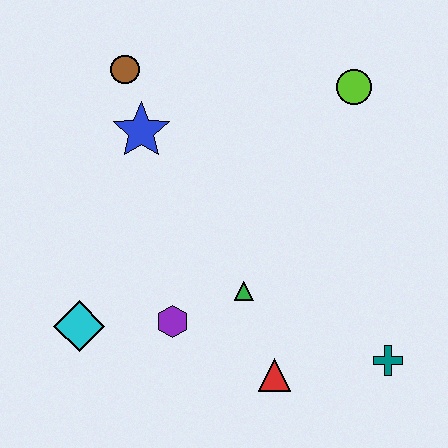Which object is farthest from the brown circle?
The teal cross is farthest from the brown circle.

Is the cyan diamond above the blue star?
No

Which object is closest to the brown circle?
The blue star is closest to the brown circle.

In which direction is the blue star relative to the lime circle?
The blue star is to the left of the lime circle.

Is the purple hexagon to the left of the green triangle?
Yes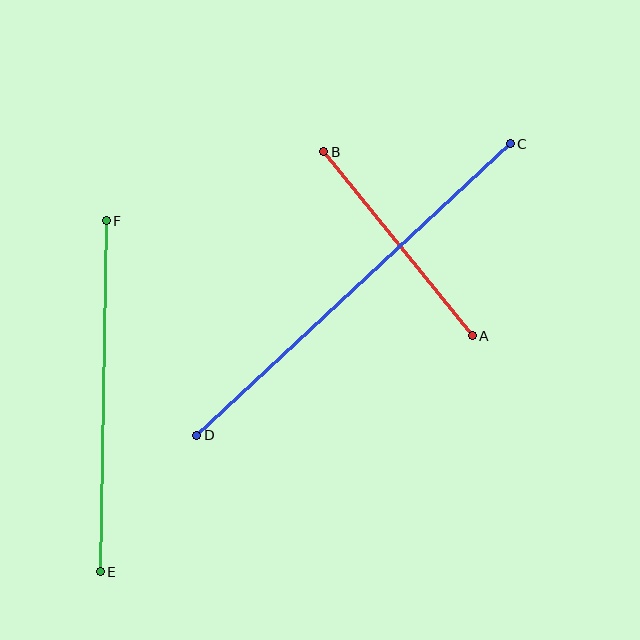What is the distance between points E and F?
The distance is approximately 351 pixels.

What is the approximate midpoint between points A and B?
The midpoint is at approximately (398, 244) pixels.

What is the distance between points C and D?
The distance is approximately 428 pixels.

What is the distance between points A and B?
The distance is approximately 236 pixels.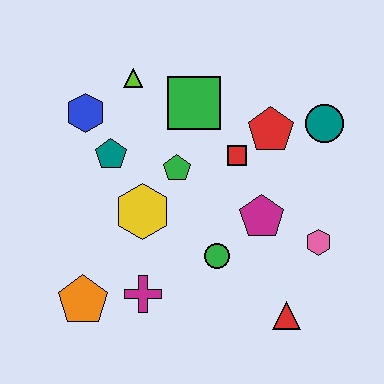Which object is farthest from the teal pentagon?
The red triangle is farthest from the teal pentagon.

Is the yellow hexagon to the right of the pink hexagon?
No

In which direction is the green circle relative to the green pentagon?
The green circle is below the green pentagon.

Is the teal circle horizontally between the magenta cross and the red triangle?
No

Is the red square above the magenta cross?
Yes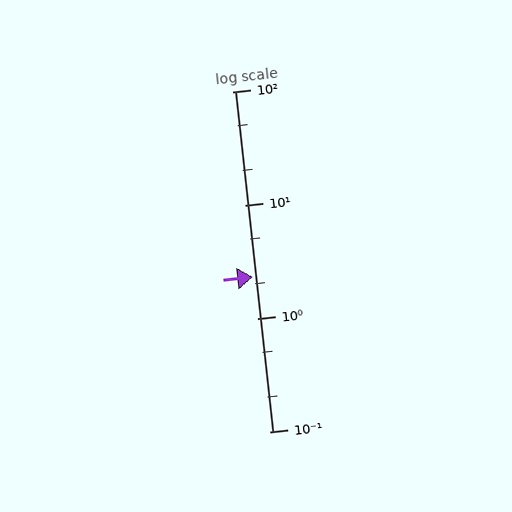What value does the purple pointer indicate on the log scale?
The pointer indicates approximately 2.3.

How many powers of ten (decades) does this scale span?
The scale spans 3 decades, from 0.1 to 100.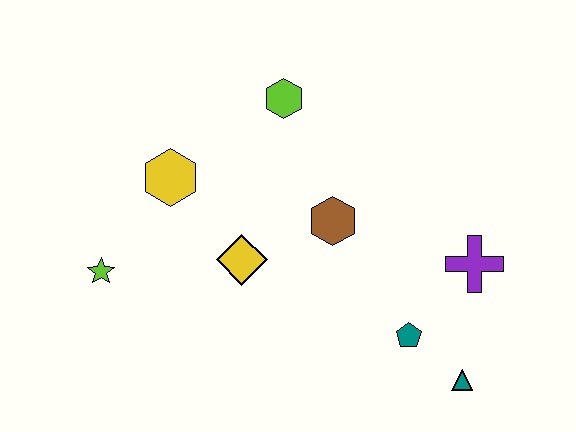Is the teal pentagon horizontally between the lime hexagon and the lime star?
No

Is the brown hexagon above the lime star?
Yes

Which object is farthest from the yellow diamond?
The teal triangle is farthest from the yellow diamond.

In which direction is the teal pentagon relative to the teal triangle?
The teal pentagon is to the left of the teal triangle.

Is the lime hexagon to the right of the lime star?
Yes